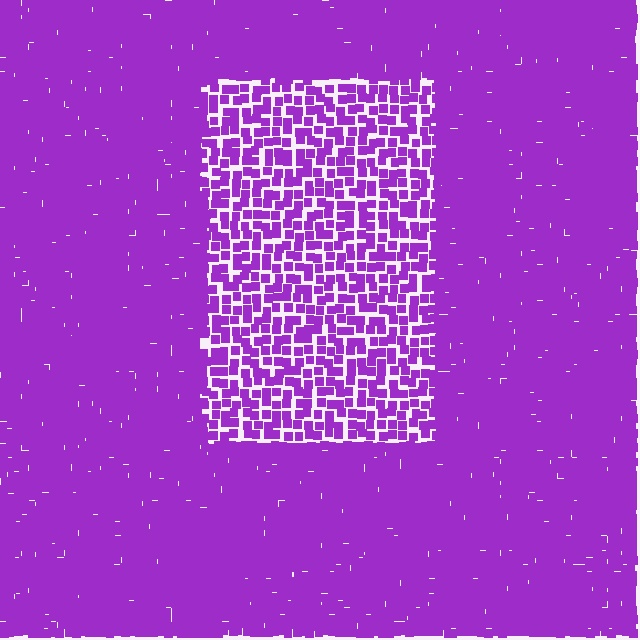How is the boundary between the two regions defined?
The boundary is defined by a change in element density (approximately 2.2x ratio). All elements are the same color, size, and shape.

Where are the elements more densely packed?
The elements are more densely packed outside the rectangle boundary.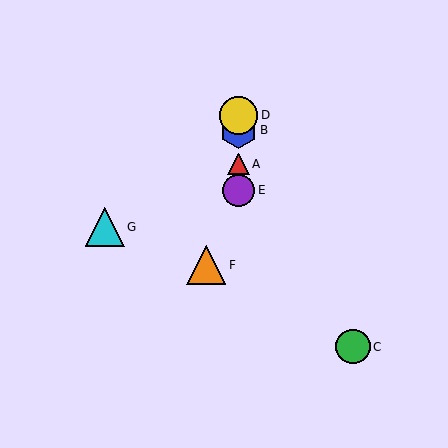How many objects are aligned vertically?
4 objects (A, B, D, E) are aligned vertically.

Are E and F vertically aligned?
No, E is at x≈239 and F is at x≈206.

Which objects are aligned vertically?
Objects A, B, D, E are aligned vertically.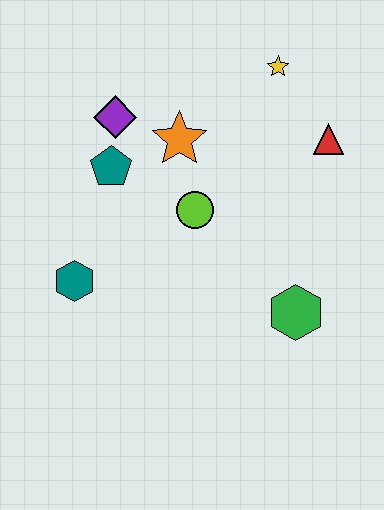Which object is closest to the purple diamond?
The teal pentagon is closest to the purple diamond.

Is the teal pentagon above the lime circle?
Yes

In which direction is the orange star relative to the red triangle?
The orange star is to the left of the red triangle.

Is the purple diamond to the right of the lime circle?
No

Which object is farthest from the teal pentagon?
The green hexagon is farthest from the teal pentagon.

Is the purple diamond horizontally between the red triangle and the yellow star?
No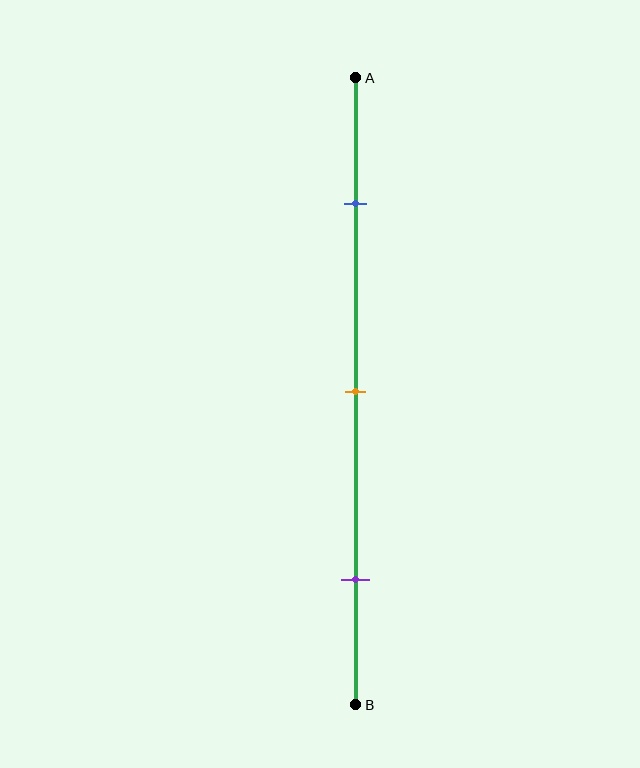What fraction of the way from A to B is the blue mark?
The blue mark is approximately 20% (0.2) of the way from A to B.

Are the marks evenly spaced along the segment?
Yes, the marks are approximately evenly spaced.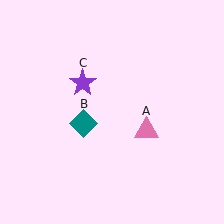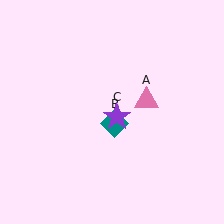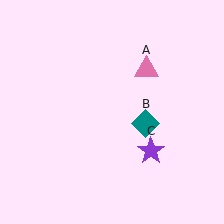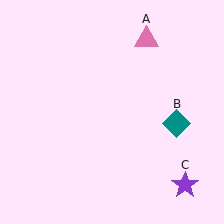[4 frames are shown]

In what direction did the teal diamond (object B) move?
The teal diamond (object B) moved right.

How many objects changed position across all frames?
3 objects changed position: pink triangle (object A), teal diamond (object B), purple star (object C).